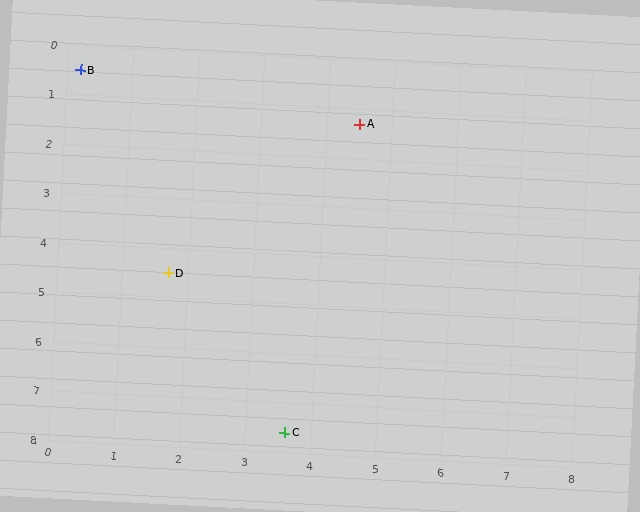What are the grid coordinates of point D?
Point D is at approximately (1.7, 4.5).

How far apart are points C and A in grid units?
Points C and A are about 6.4 grid units apart.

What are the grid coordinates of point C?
Point C is at approximately (3.6, 7.6).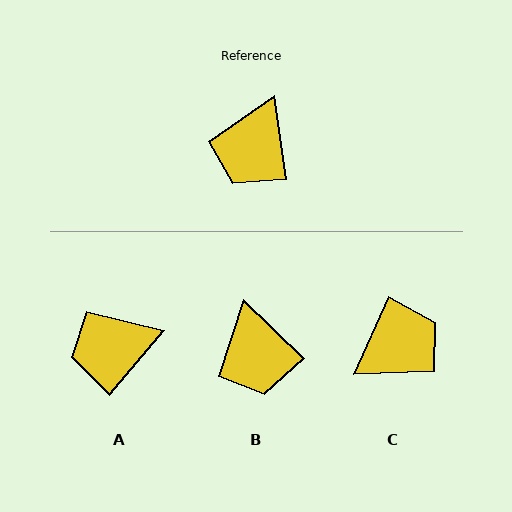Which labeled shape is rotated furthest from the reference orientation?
C, about 148 degrees away.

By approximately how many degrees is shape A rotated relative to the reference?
Approximately 48 degrees clockwise.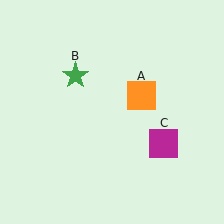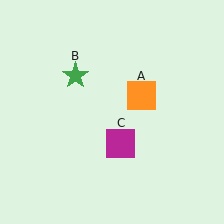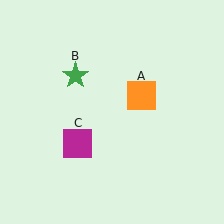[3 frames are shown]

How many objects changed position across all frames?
1 object changed position: magenta square (object C).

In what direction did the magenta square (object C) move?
The magenta square (object C) moved left.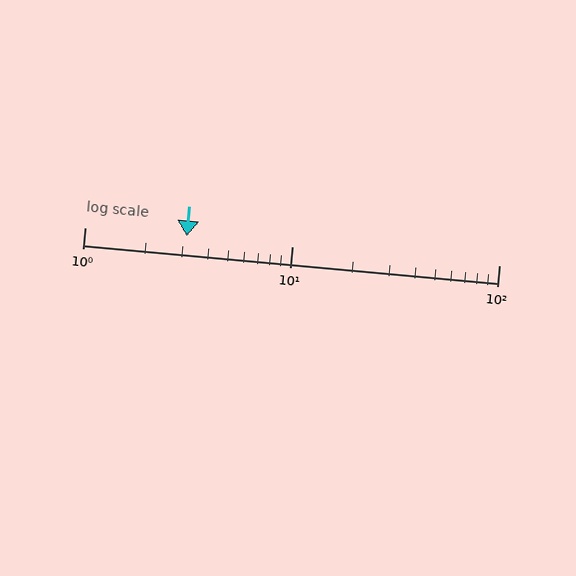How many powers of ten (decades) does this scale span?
The scale spans 2 decades, from 1 to 100.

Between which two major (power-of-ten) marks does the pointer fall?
The pointer is between 1 and 10.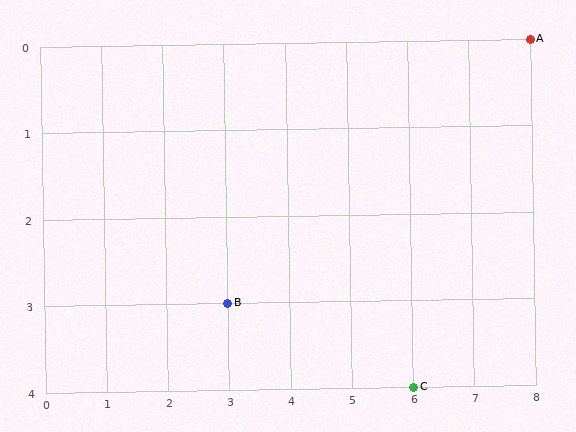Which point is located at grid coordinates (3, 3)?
Point B is at (3, 3).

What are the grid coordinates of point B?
Point B is at grid coordinates (3, 3).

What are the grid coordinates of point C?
Point C is at grid coordinates (6, 4).